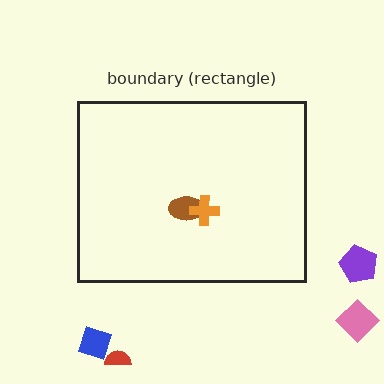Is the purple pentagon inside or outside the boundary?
Outside.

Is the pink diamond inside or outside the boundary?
Outside.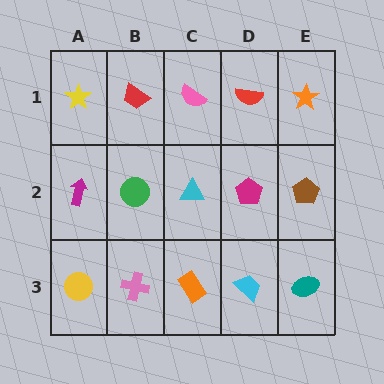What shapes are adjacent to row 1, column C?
A cyan triangle (row 2, column C), a red trapezoid (row 1, column B), a red semicircle (row 1, column D).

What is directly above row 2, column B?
A red trapezoid.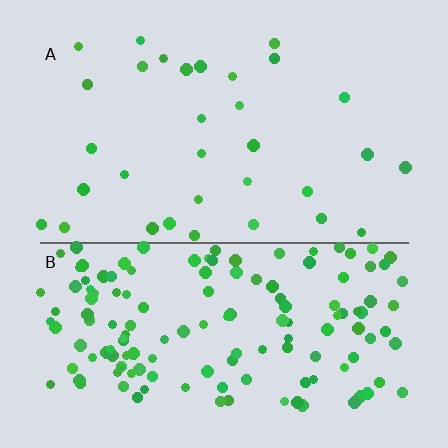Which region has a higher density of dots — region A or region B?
B (the bottom).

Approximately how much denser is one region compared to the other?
Approximately 4.6× — region B over region A.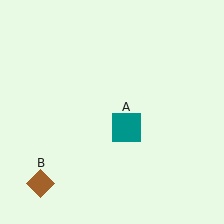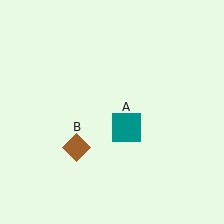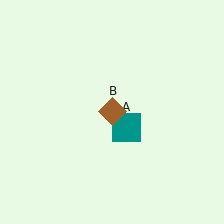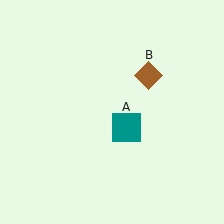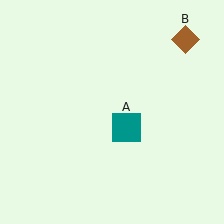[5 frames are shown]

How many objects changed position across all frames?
1 object changed position: brown diamond (object B).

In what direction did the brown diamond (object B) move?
The brown diamond (object B) moved up and to the right.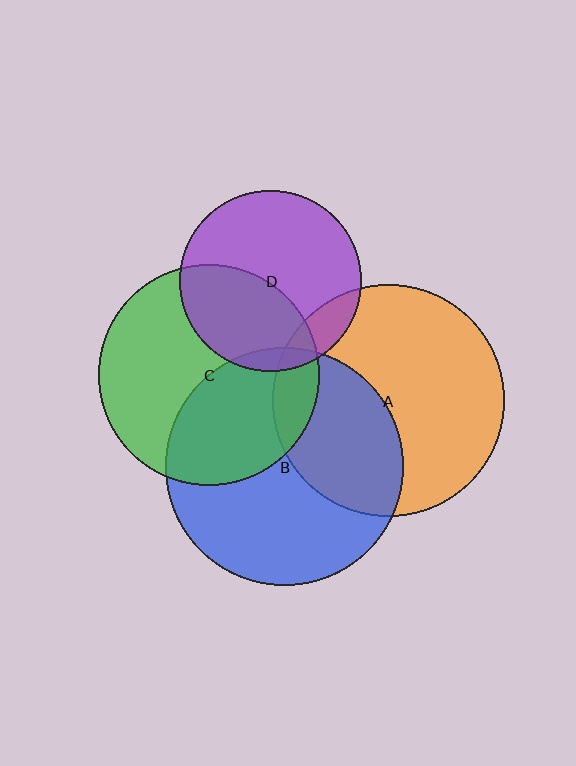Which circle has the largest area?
Circle B (blue).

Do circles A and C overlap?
Yes.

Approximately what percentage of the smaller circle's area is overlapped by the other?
Approximately 10%.